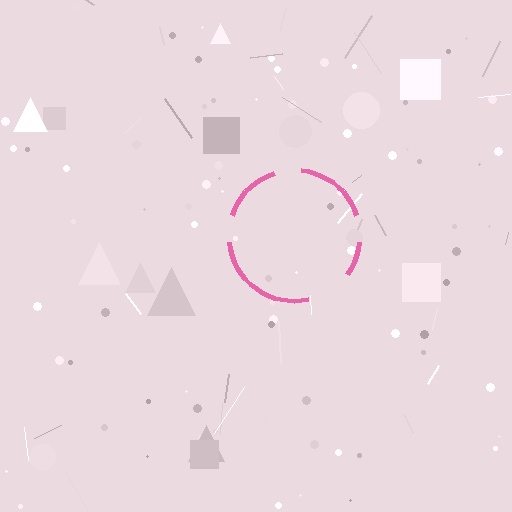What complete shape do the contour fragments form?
The contour fragments form a circle.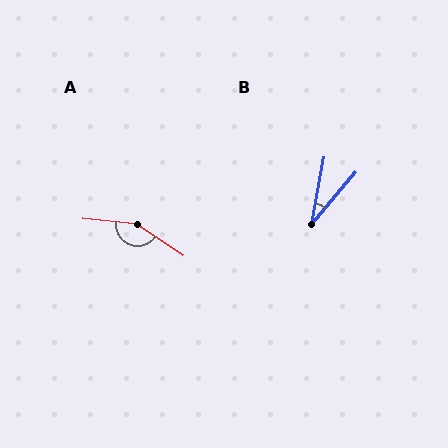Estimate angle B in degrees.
Approximately 30 degrees.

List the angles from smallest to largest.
B (30°), A (152°).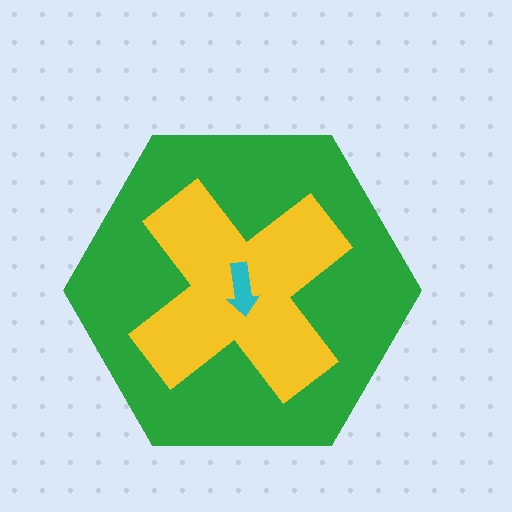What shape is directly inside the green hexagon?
The yellow cross.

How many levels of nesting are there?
3.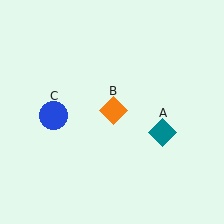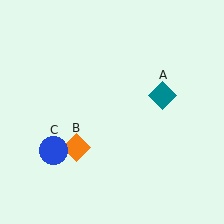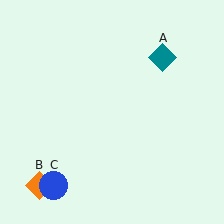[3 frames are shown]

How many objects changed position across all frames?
3 objects changed position: teal diamond (object A), orange diamond (object B), blue circle (object C).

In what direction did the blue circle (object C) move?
The blue circle (object C) moved down.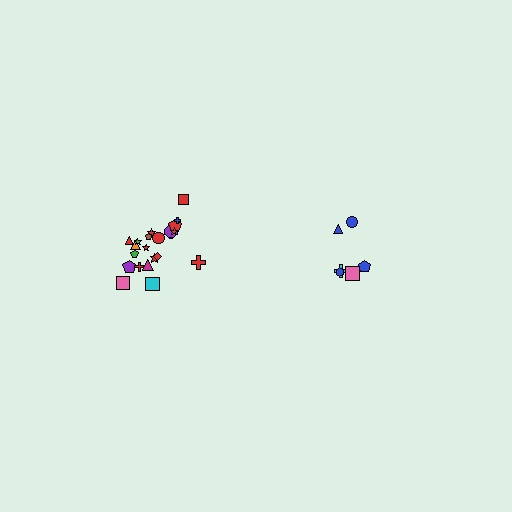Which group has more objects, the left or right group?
The left group.